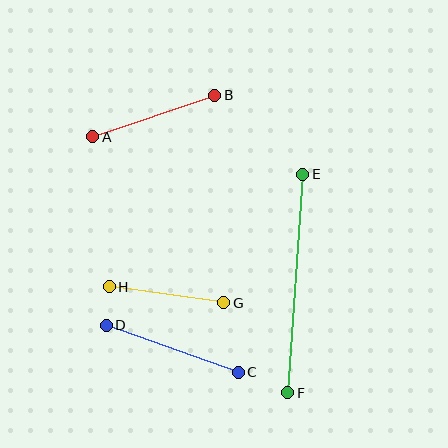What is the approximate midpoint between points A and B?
The midpoint is at approximately (154, 116) pixels.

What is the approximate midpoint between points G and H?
The midpoint is at approximately (167, 295) pixels.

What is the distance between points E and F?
The distance is approximately 219 pixels.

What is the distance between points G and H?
The distance is approximately 116 pixels.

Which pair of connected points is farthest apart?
Points E and F are farthest apart.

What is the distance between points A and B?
The distance is approximately 129 pixels.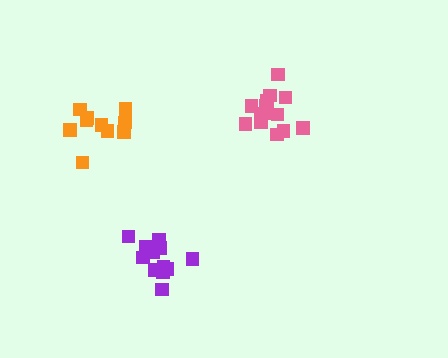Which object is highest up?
The pink cluster is topmost.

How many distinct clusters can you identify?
There are 3 distinct clusters.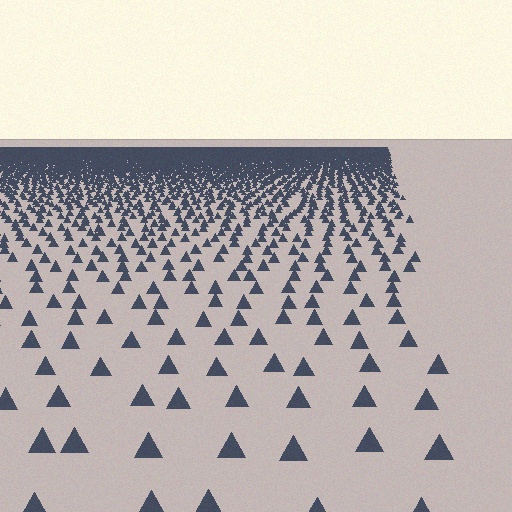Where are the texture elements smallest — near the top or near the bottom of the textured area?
Near the top.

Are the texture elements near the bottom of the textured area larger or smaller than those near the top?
Larger. Near the bottom, elements are closer to the viewer and appear at a bigger on-screen size.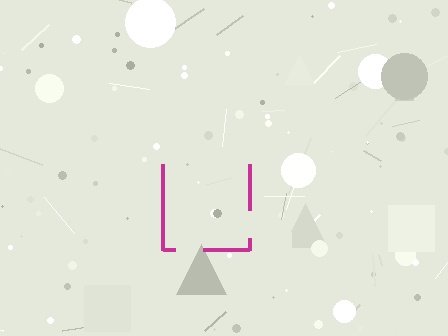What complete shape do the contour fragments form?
The contour fragments form a square.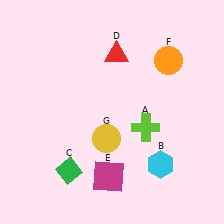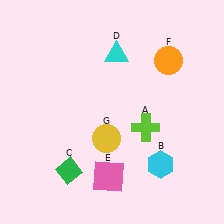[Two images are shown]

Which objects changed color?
D changed from red to cyan. E changed from magenta to pink.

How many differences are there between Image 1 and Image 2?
There are 2 differences between the two images.